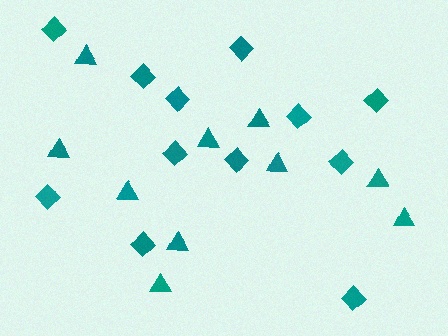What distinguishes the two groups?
There are 2 groups: one group of triangles (10) and one group of diamonds (12).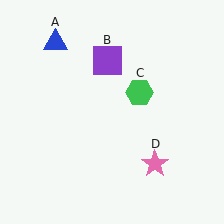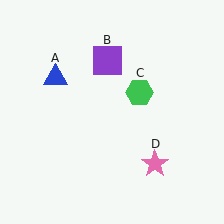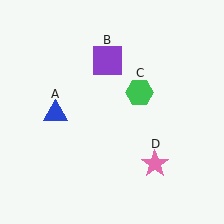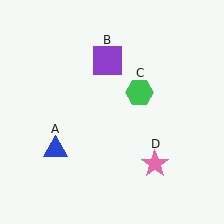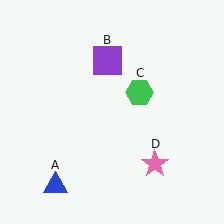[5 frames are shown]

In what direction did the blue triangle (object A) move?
The blue triangle (object A) moved down.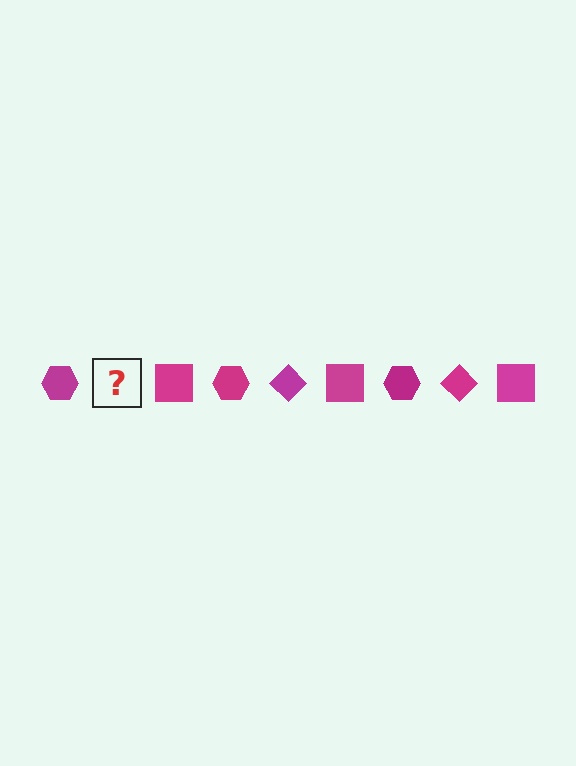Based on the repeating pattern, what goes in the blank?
The blank should be a magenta diamond.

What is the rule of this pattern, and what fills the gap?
The rule is that the pattern cycles through hexagon, diamond, square shapes in magenta. The gap should be filled with a magenta diamond.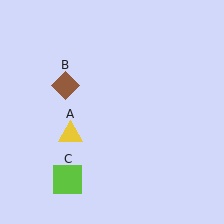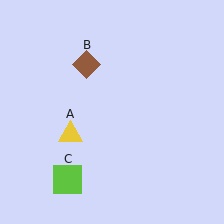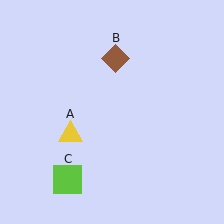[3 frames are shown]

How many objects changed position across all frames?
1 object changed position: brown diamond (object B).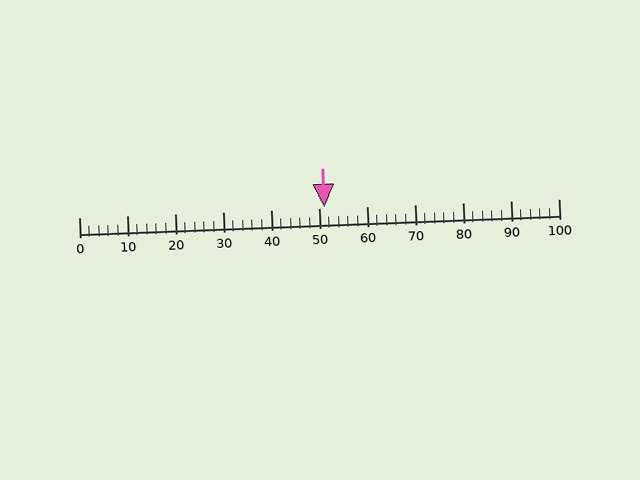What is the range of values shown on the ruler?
The ruler shows values from 0 to 100.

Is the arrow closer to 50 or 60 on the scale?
The arrow is closer to 50.